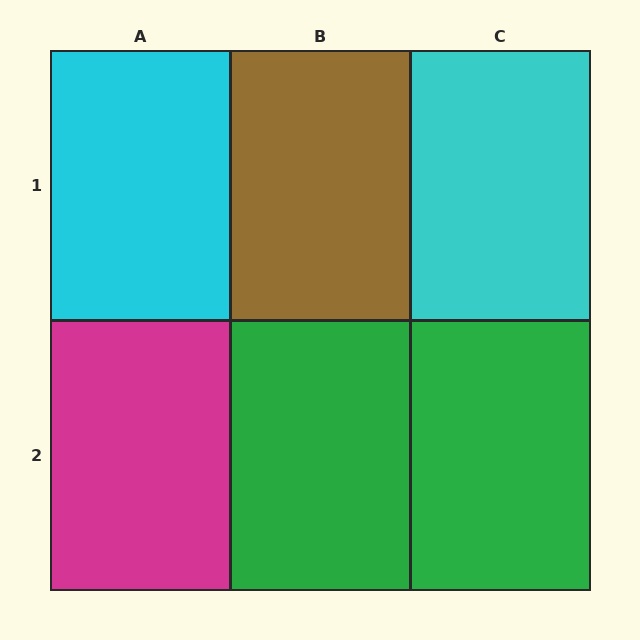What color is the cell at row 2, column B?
Green.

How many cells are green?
2 cells are green.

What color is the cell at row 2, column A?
Magenta.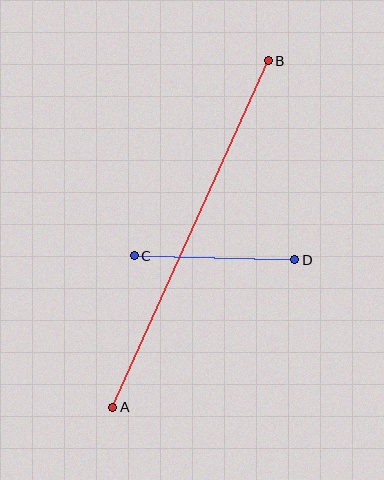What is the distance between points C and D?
The distance is approximately 160 pixels.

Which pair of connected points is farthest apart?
Points A and B are farthest apart.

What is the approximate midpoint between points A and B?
The midpoint is at approximately (190, 234) pixels.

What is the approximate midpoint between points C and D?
The midpoint is at approximately (214, 258) pixels.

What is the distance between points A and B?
The distance is approximately 380 pixels.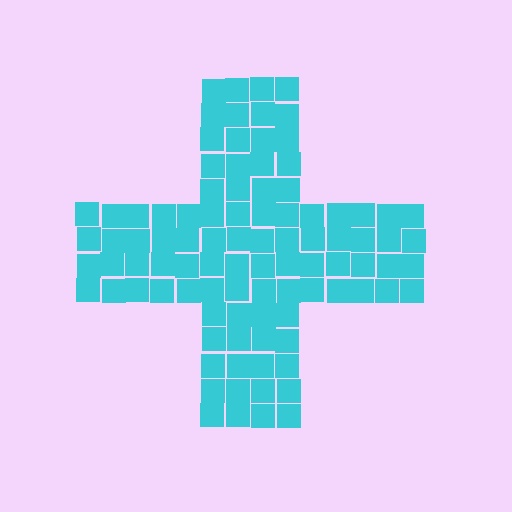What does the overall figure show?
The overall figure shows a cross.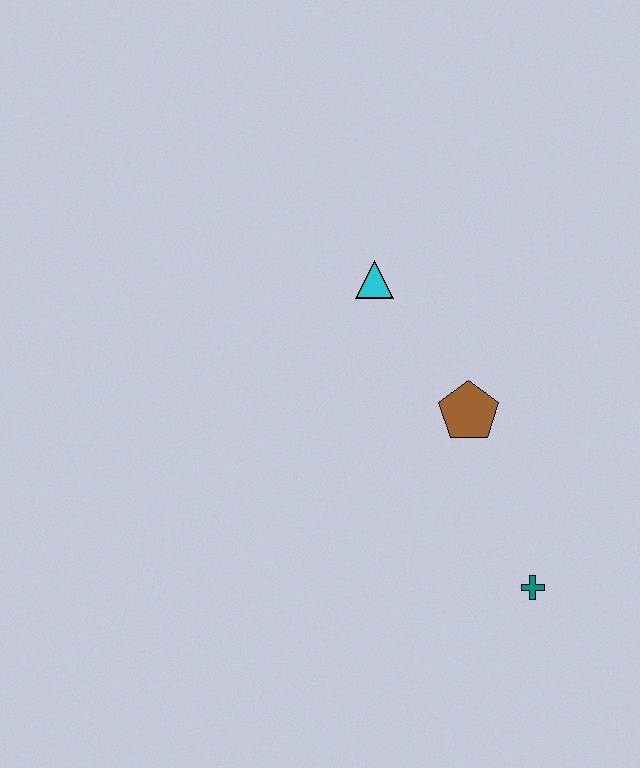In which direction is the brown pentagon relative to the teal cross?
The brown pentagon is above the teal cross.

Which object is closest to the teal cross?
The brown pentagon is closest to the teal cross.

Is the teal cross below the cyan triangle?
Yes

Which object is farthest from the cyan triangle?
The teal cross is farthest from the cyan triangle.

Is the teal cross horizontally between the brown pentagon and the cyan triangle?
No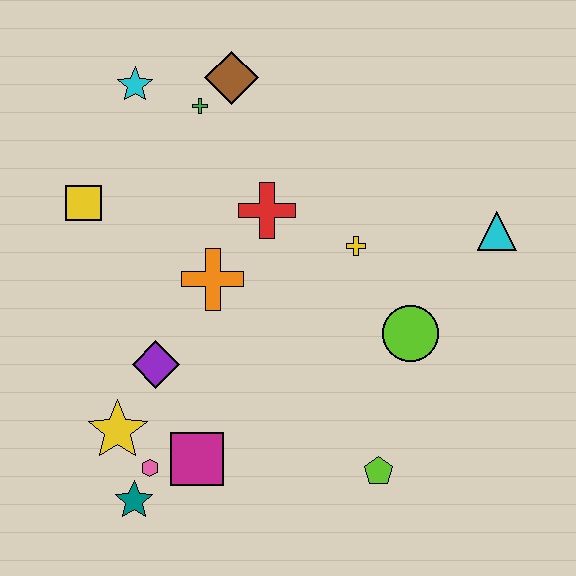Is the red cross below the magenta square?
No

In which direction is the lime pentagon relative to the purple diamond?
The lime pentagon is to the right of the purple diamond.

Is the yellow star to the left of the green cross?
Yes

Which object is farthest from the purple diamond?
The cyan triangle is farthest from the purple diamond.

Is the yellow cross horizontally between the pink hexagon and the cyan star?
No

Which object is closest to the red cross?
The orange cross is closest to the red cross.